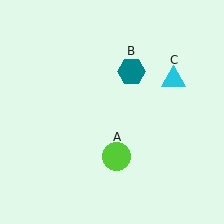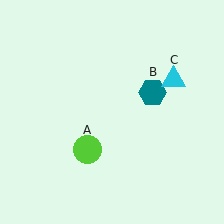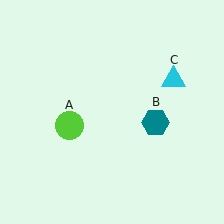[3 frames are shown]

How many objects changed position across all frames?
2 objects changed position: lime circle (object A), teal hexagon (object B).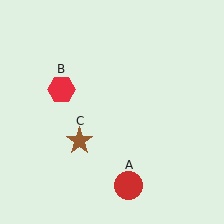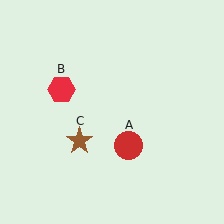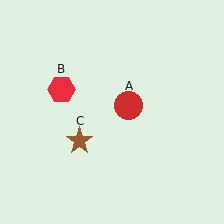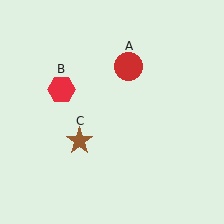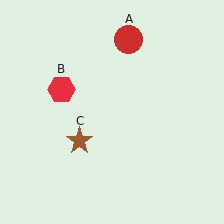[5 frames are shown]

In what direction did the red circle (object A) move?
The red circle (object A) moved up.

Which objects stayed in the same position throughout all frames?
Red hexagon (object B) and brown star (object C) remained stationary.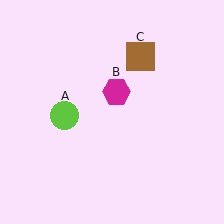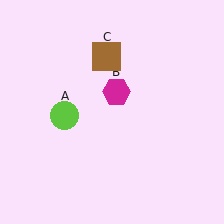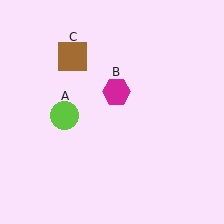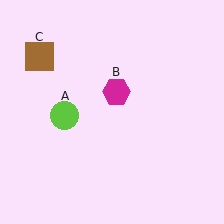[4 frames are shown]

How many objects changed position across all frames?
1 object changed position: brown square (object C).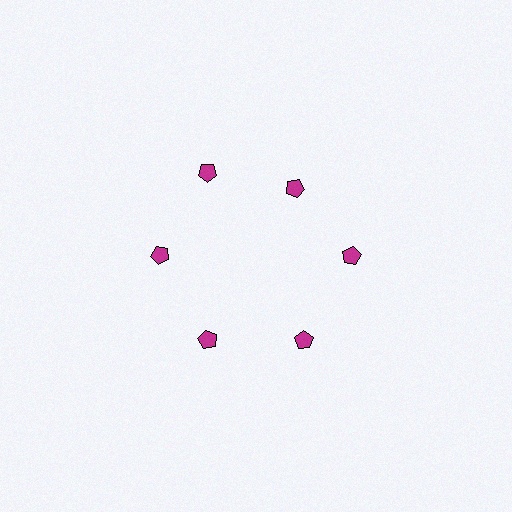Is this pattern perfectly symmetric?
No. The 6 magenta pentagons are arranged in a ring, but one element near the 1 o'clock position is pulled inward toward the center, breaking the 6-fold rotational symmetry.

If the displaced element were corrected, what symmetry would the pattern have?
It would have 6-fold rotational symmetry — the pattern would map onto itself every 60 degrees.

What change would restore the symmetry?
The symmetry would be restored by moving it outward, back onto the ring so that all 6 pentagons sit at equal angles and equal distance from the center.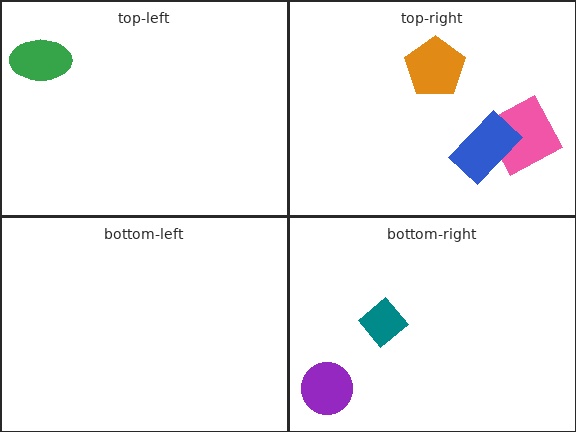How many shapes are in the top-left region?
1.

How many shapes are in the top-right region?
3.